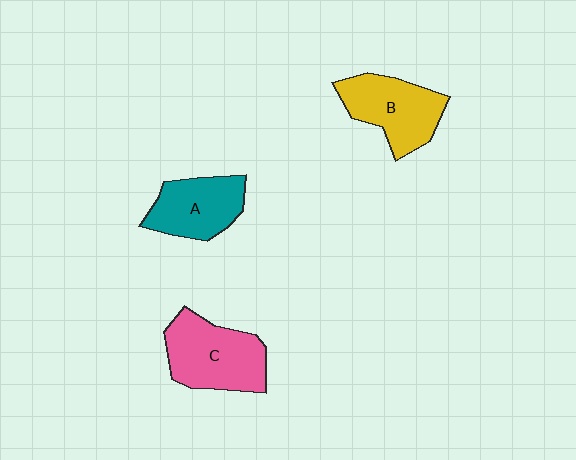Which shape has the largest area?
Shape C (pink).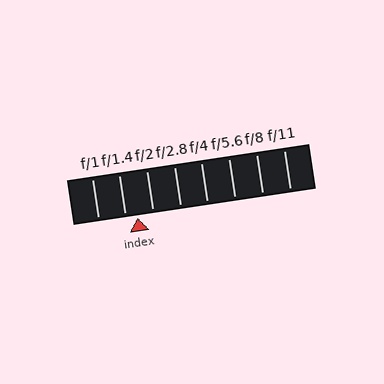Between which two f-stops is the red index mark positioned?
The index mark is between f/1.4 and f/2.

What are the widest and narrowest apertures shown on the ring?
The widest aperture shown is f/1 and the narrowest is f/11.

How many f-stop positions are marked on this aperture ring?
There are 8 f-stop positions marked.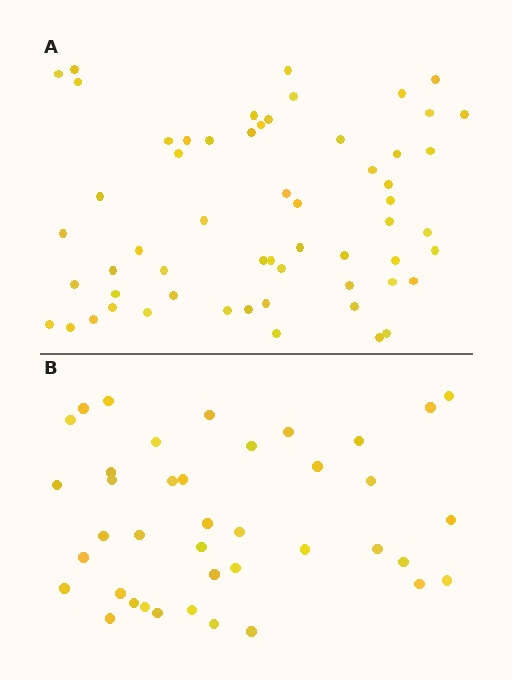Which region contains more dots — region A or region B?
Region A (the top region) has more dots.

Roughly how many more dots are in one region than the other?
Region A has approximately 20 more dots than region B.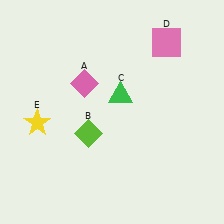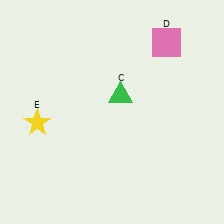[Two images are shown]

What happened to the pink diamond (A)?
The pink diamond (A) was removed in Image 2. It was in the top-left area of Image 1.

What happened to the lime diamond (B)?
The lime diamond (B) was removed in Image 2. It was in the bottom-left area of Image 1.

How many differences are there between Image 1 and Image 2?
There are 2 differences between the two images.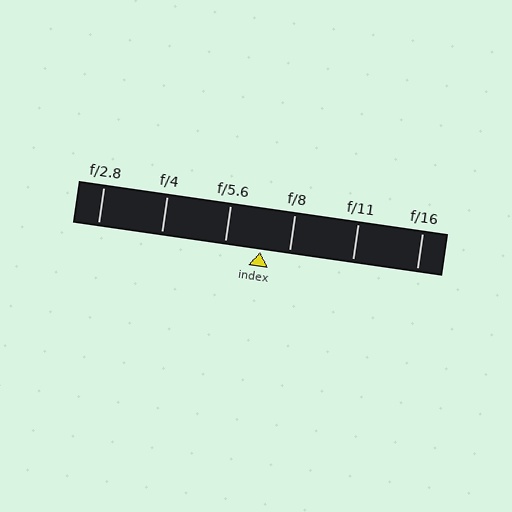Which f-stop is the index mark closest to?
The index mark is closest to f/8.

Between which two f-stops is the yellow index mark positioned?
The index mark is between f/5.6 and f/8.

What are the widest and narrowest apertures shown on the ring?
The widest aperture shown is f/2.8 and the narrowest is f/16.